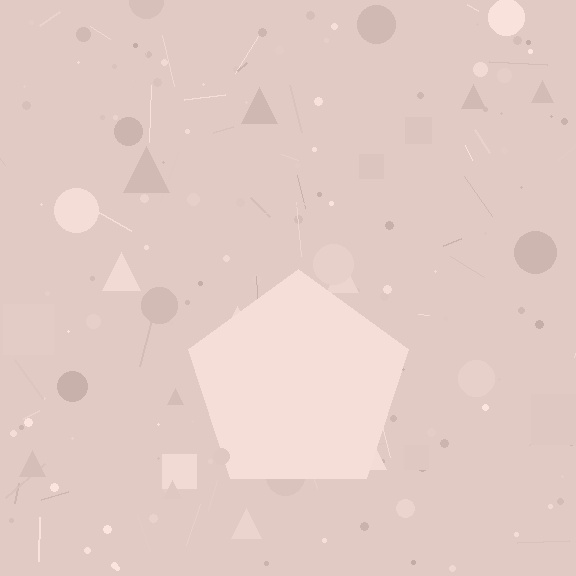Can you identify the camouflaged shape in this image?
The camouflaged shape is a pentagon.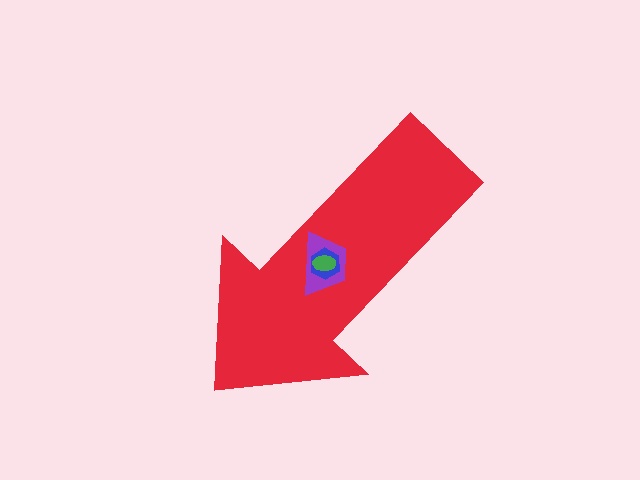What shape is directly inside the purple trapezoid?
The blue hexagon.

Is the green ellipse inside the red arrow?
Yes.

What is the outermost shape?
The red arrow.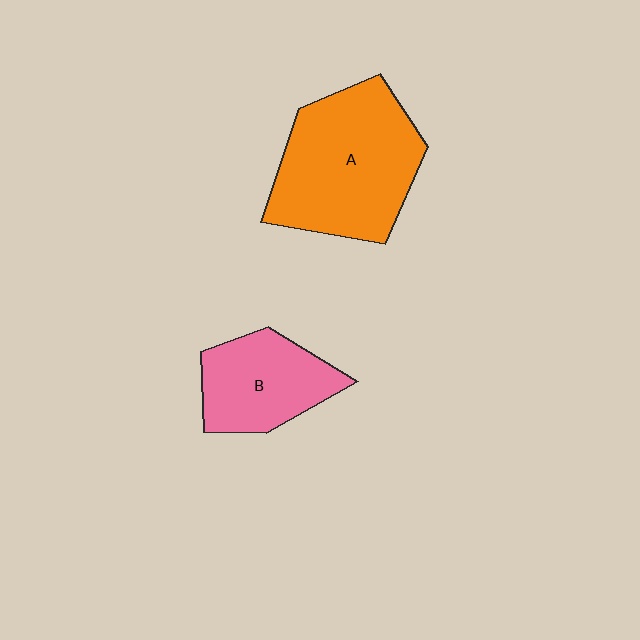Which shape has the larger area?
Shape A (orange).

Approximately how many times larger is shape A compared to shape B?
Approximately 1.7 times.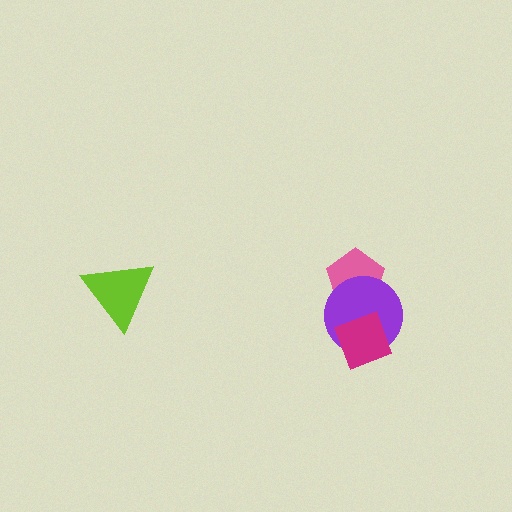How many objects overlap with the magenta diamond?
1 object overlaps with the magenta diamond.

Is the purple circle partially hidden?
Yes, it is partially covered by another shape.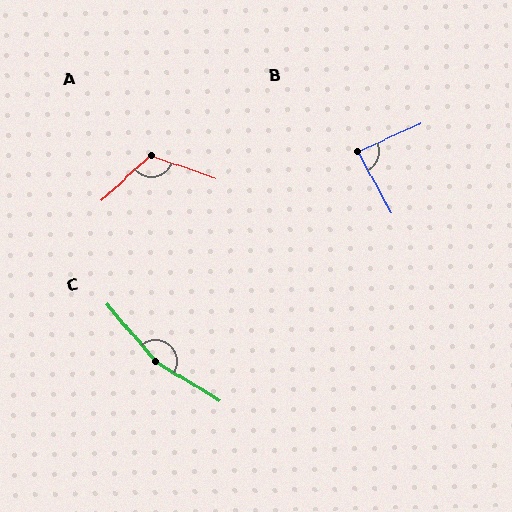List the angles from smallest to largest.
B (86°), A (119°), C (162°).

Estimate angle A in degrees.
Approximately 119 degrees.